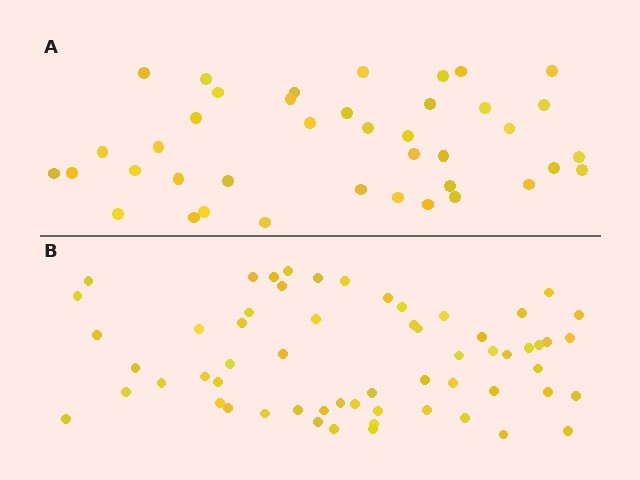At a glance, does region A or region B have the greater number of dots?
Region B (the bottom region) has more dots.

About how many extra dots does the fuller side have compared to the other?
Region B has approximately 20 more dots than region A.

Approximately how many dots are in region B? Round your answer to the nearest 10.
About 60 dots.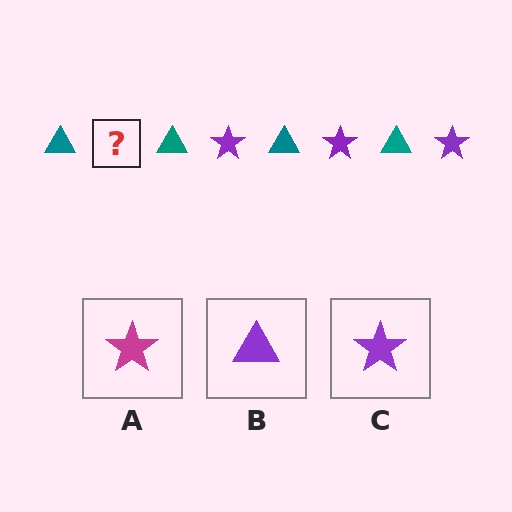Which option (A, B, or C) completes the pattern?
C.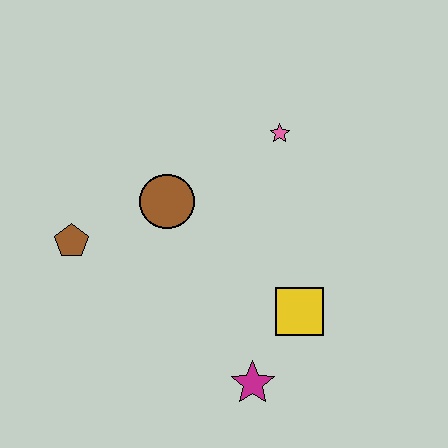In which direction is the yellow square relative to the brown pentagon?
The yellow square is to the right of the brown pentagon.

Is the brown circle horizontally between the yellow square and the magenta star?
No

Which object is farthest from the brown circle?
The magenta star is farthest from the brown circle.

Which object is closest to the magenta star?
The yellow square is closest to the magenta star.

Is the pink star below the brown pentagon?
No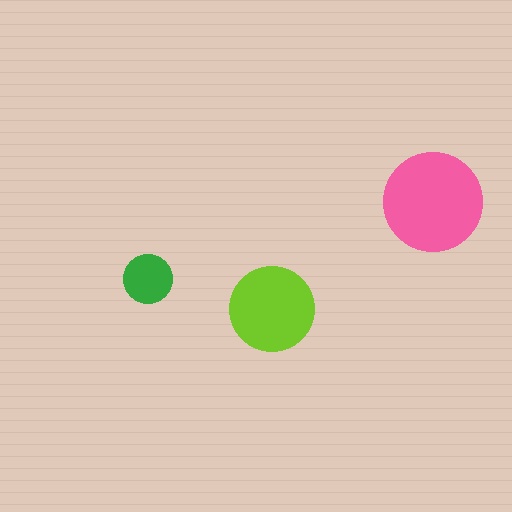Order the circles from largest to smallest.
the pink one, the lime one, the green one.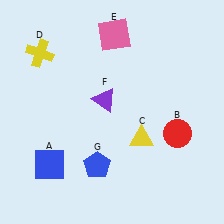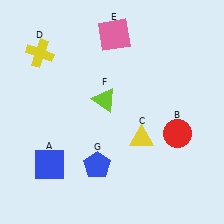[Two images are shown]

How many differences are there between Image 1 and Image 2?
There is 1 difference between the two images.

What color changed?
The triangle (F) changed from purple in Image 1 to lime in Image 2.